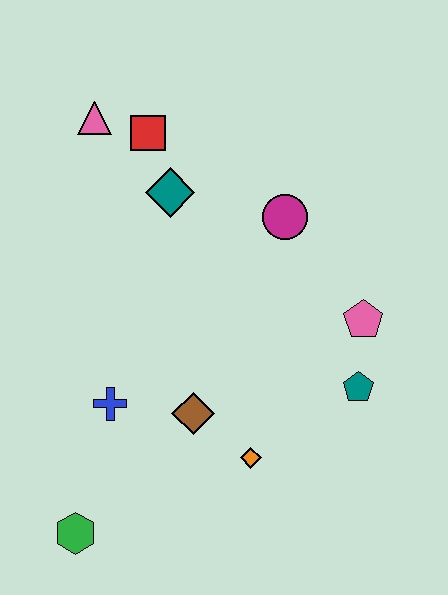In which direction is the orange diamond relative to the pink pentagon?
The orange diamond is below the pink pentagon.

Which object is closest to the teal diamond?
The red square is closest to the teal diamond.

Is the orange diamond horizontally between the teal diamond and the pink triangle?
No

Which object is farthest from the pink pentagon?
The green hexagon is farthest from the pink pentagon.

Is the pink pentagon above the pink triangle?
No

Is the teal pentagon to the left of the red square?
No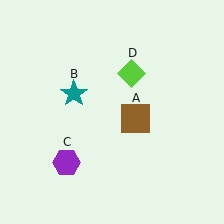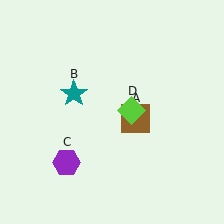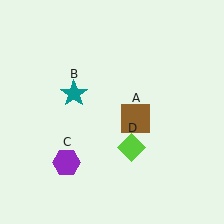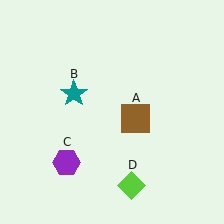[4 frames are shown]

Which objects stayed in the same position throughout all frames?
Brown square (object A) and teal star (object B) and purple hexagon (object C) remained stationary.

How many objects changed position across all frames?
1 object changed position: lime diamond (object D).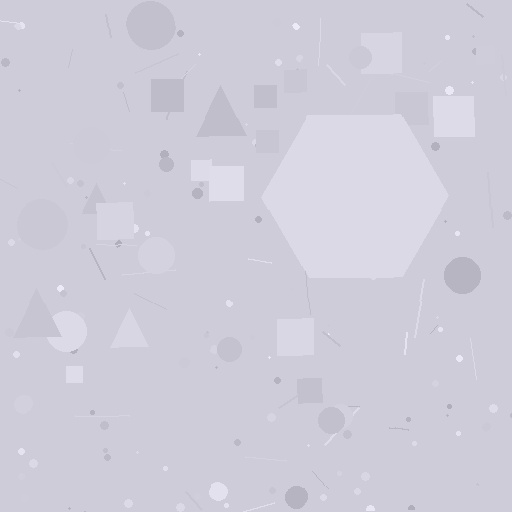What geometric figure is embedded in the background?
A hexagon is embedded in the background.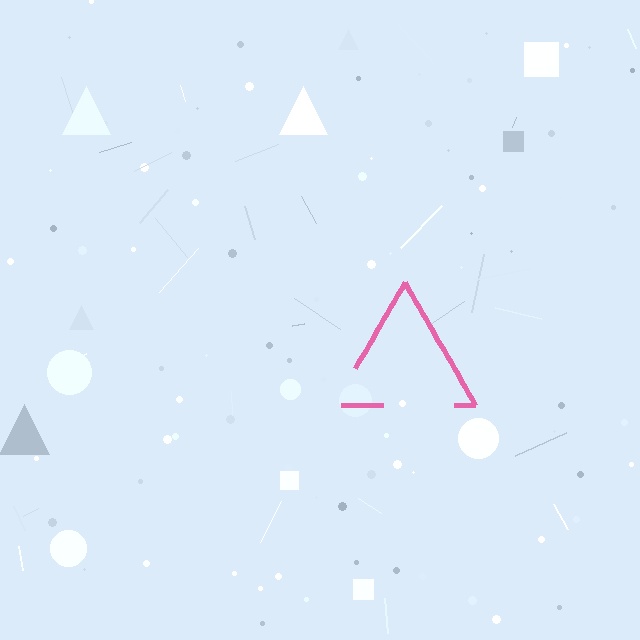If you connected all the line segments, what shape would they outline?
They would outline a triangle.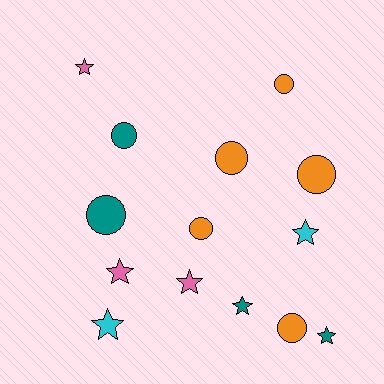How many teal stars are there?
There are 2 teal stars.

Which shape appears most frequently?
Star, with 7 objects.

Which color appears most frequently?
Orange, with 5 objects.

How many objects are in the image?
There are 14 objects.